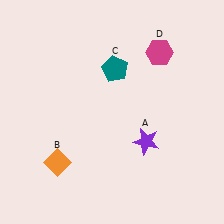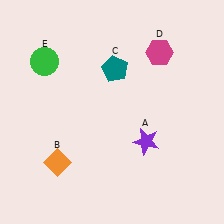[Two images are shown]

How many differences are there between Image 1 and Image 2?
There is 1 difference between the two images.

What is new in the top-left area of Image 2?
A green circle (E) was added in the top-left area of Image 2.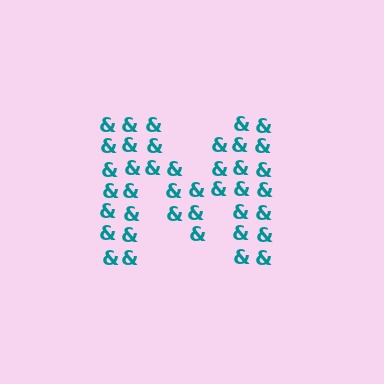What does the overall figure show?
The overall figure shows the letter M.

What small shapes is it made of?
It is made of small ampersands.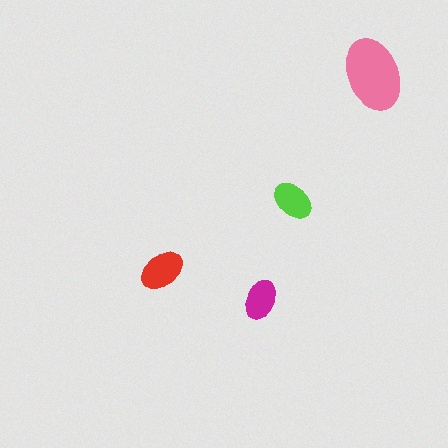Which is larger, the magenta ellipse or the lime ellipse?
The lime one.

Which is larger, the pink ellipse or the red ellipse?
The pink one.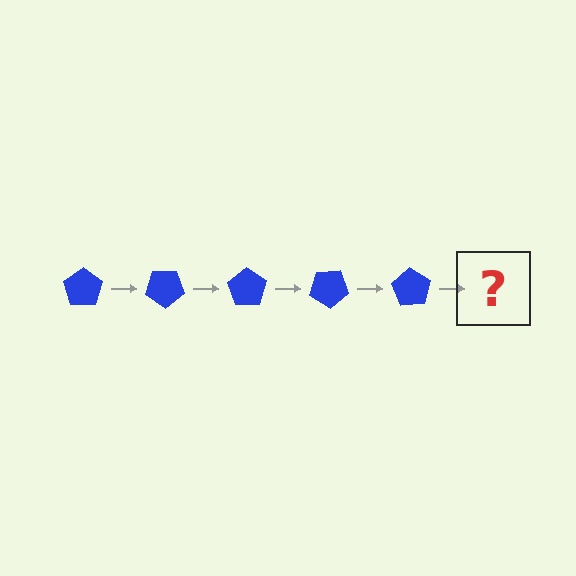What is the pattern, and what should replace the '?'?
The pattern is that the pentagon rotates 35 degrees each step. The '?' should be a blue pentagon rotated 175 degrees.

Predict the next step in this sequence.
The next step is a blue pentagon rotated 175 degrees.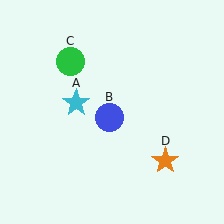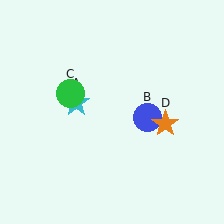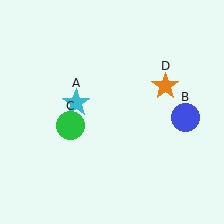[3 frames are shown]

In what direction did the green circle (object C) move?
The green circle (object C) moved down.